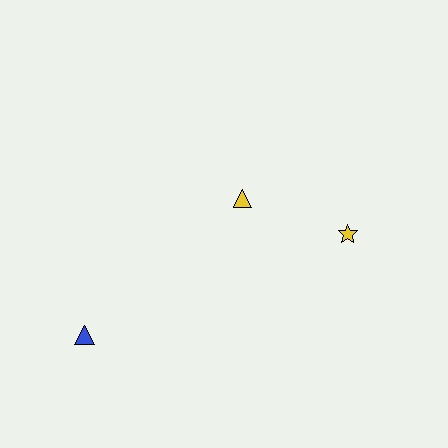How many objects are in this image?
There are 3 objects.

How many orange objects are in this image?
There are no orange objects.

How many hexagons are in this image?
There are no hexagons.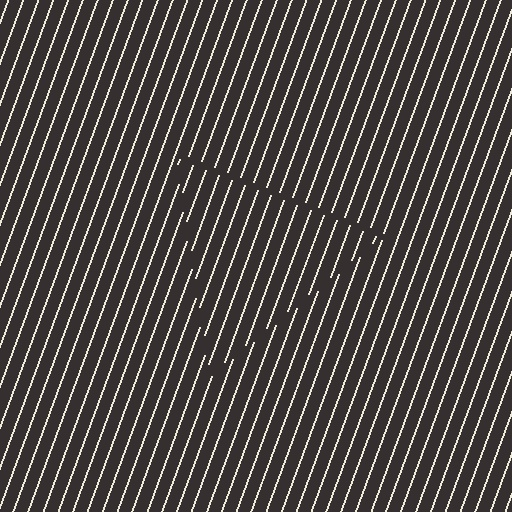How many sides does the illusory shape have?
3 sides — the line-ends trace a triangle.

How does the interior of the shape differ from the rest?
The interior of the shape contains the same grating, shifted by half a period — the contour is defined by the phase discontinuity where line-ends from the inner and outer gratings abut.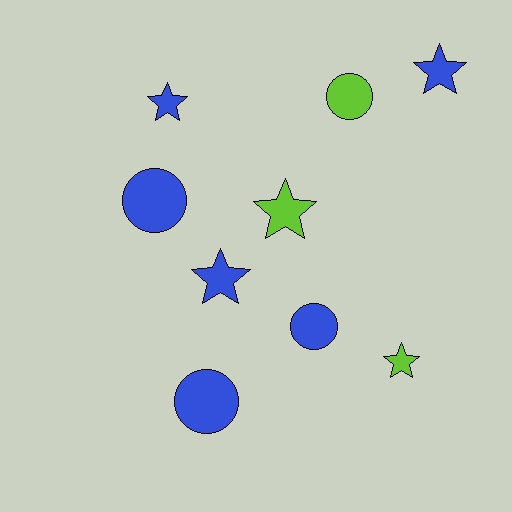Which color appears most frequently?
Blue, with 6 objects.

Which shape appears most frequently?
Star, with 5 objects.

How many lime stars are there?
There are 2 lime stars.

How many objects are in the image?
There are 9 objects.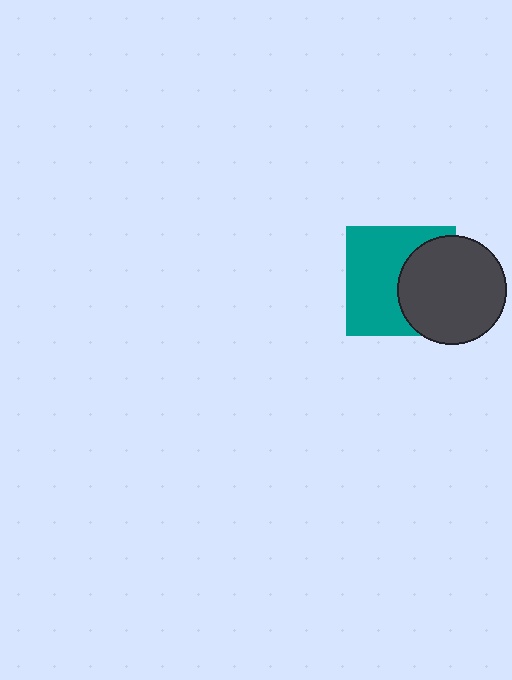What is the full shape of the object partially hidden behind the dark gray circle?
The partially hidden object is a teal square.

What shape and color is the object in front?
The object in front is a dark gray circle.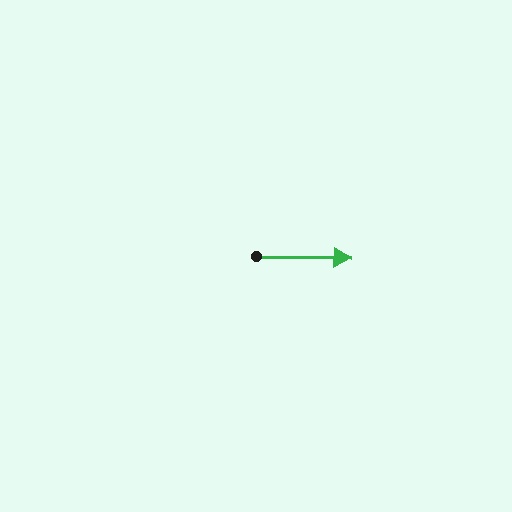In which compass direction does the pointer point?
East.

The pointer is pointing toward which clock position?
Roughly 3 o'clock.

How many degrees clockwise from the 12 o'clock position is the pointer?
Approximately 91 degrees.